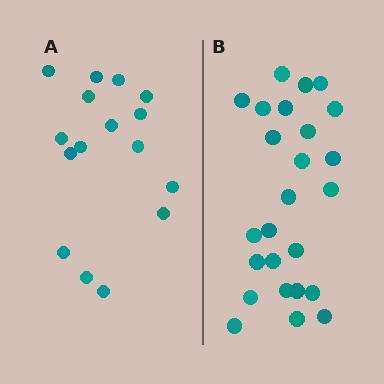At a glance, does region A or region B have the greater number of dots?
Region B (the right region) has more dots.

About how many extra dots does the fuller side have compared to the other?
Region B has roughly 8 or so more dots than region A.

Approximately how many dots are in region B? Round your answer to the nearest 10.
About 20 dots. (The exact count is 25, which rounds to 20.)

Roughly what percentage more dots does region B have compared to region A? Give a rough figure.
About 55% more.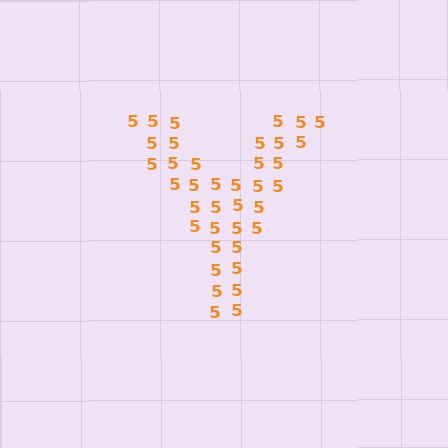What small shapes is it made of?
It is made of small digit 5's.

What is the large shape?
The large shape is the letter Y.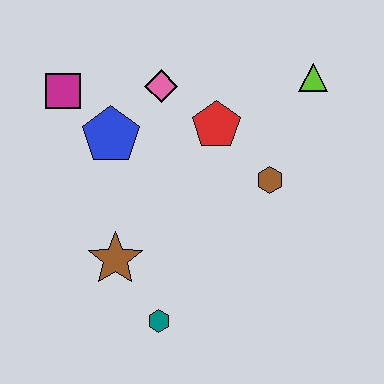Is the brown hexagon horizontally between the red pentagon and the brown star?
No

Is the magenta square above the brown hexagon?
Yes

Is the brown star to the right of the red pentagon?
No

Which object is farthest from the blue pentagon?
The lime triangle is farthest from the blue pentagon.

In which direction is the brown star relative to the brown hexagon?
The brown star is to the left of the brown hexagon.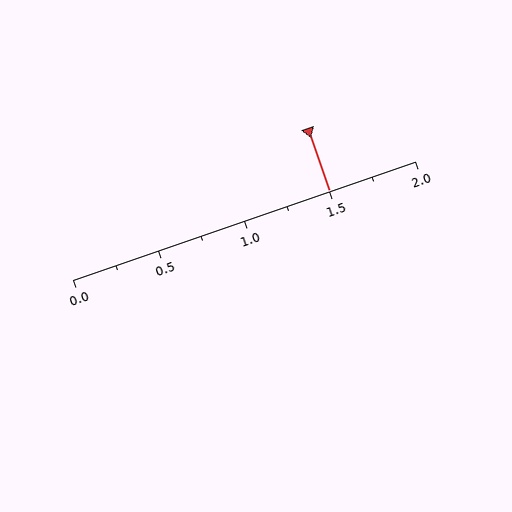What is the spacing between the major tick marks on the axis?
The major ticks are spaced 0.5 apart.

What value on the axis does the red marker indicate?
The marker indicates approximately 1.5.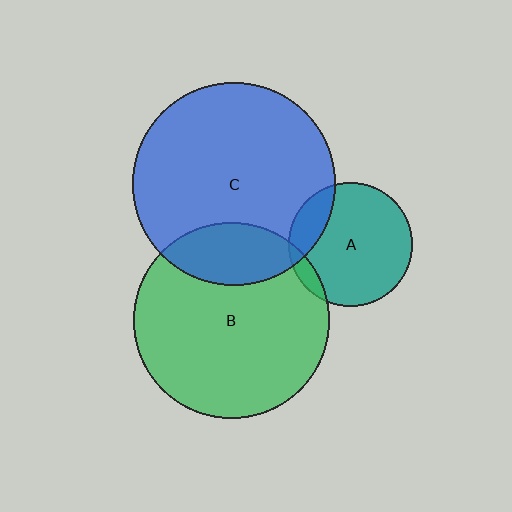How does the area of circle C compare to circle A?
Approximately 2.7 times.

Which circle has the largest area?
Circle C (blue).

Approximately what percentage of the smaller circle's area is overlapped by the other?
Approximately 15%.